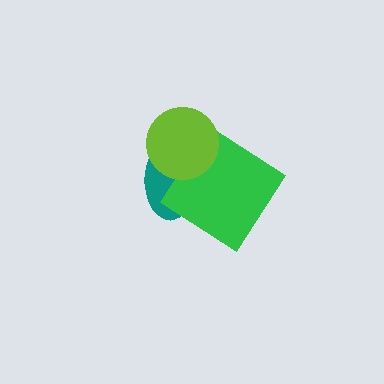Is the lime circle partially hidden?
No, no other shape covers it.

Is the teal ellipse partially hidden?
Yes, it is partially covered by another shape.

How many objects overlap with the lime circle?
2 objects overlap with the lime circle.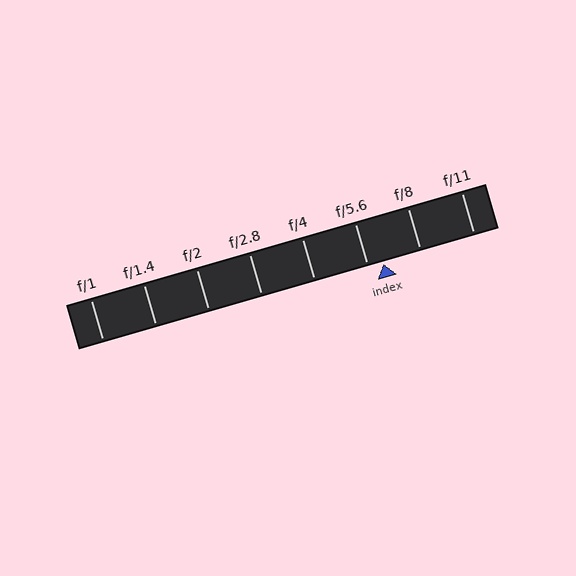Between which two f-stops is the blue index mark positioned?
The index mark is between f/5.6 and f/8.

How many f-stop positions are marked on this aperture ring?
There are 8 f-stop positions marked.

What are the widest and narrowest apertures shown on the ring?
The widest aperture shown is f/1 and the narrowest is f/11.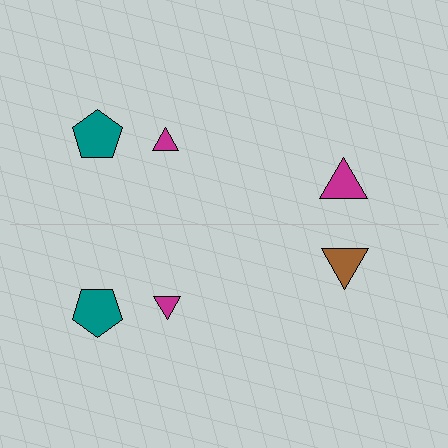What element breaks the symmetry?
The brown triangle on the bottom side breaks the symmetry — its mirror counterpart is magenta.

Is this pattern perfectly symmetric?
No, the pattern is not perfectly symmetric. The brown triangle on the bottom side breaks the symmetry — its mirror counterpart is magenta.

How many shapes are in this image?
There are 6 shapes in this image.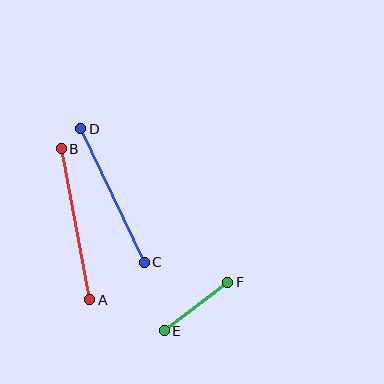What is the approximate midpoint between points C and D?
The midpoint is at approximately (112, 195) pixels.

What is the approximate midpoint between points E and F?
The midpoint is at approximately (196, 307) pixels.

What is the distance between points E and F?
The distance is approximately 80 pixels.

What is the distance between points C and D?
The distance is approximately 148 pixels.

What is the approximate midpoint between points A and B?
The midpoint is at approximately (75, 224) pixels.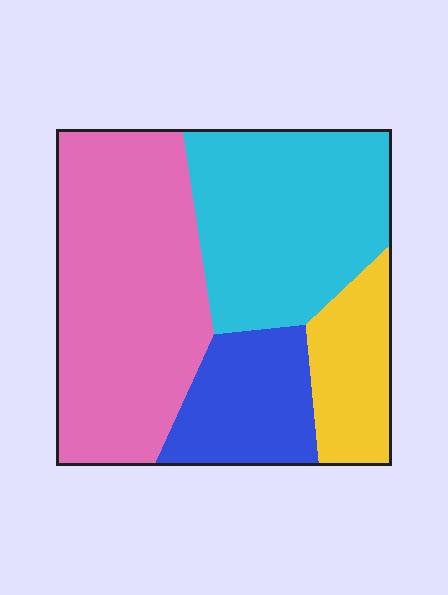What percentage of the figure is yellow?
Yellow takes up about one eighth (1/8) of the figure.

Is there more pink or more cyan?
Pink.